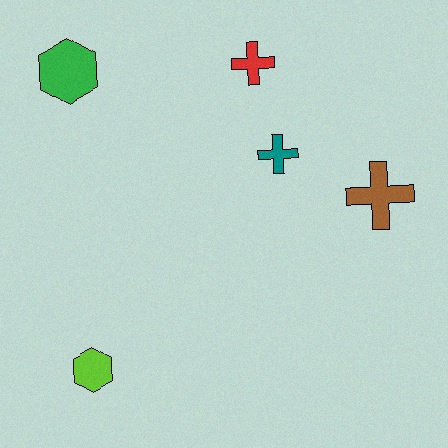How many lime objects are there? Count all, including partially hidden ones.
There is 1 lime object.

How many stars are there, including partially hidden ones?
There are no stars.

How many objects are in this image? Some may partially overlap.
There are 5 objects.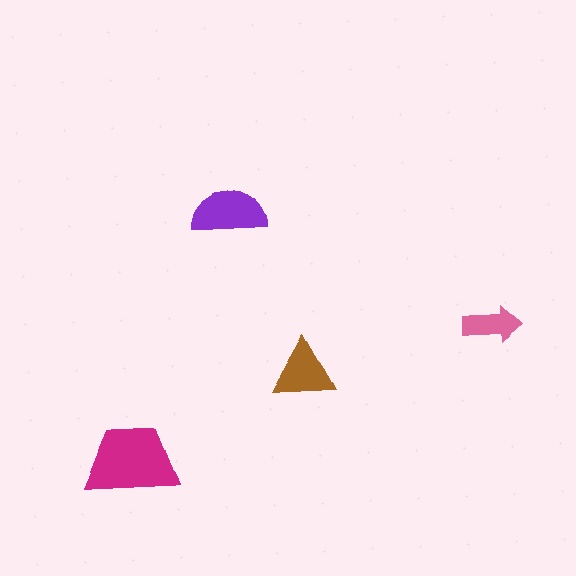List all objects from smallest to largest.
The pink arrow, the brown triangle, the purple semicircle, the magenta trapezoid.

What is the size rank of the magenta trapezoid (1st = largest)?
1st.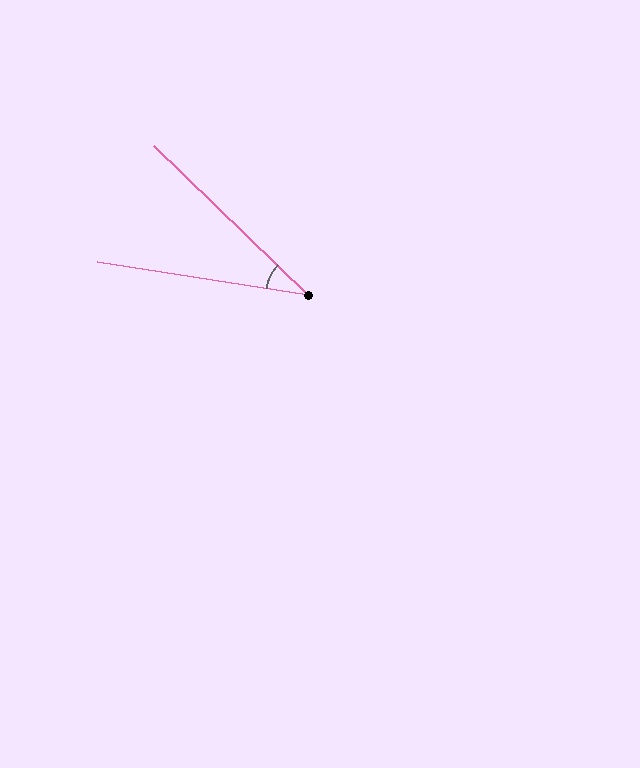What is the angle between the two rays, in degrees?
Approximately 35 degrees.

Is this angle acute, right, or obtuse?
It is acute.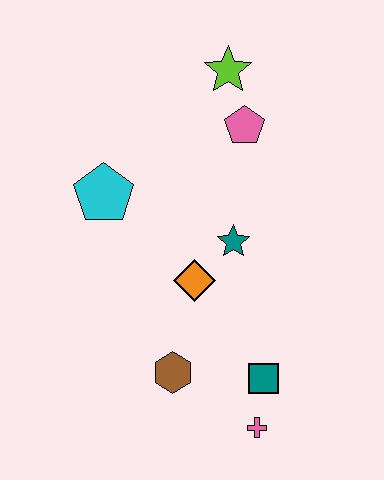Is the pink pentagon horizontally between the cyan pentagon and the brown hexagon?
No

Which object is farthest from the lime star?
The pink cross is farthest from the lime star.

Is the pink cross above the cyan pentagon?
No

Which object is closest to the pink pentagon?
The lime star is closest to the pink pentagon.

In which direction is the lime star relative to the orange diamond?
The lime star is above the orange diamond.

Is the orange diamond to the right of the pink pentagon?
No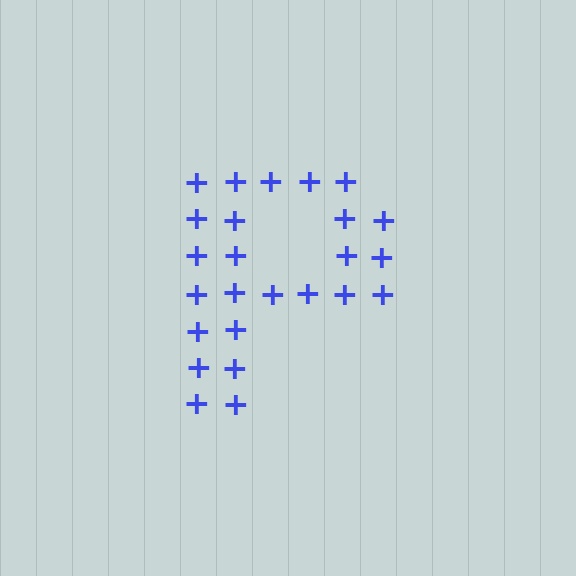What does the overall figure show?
The overall figure shows the letter P.